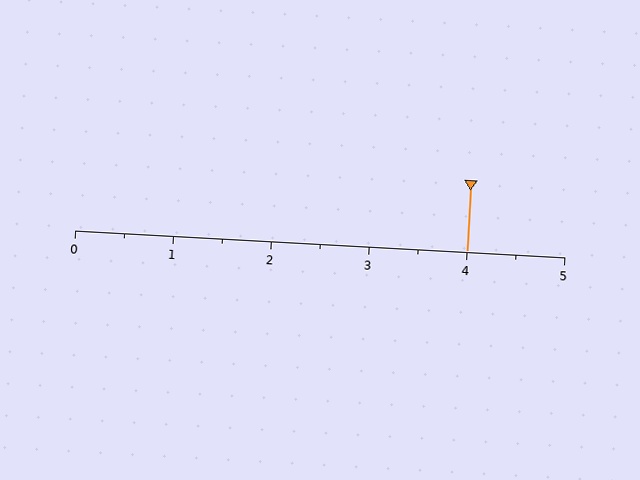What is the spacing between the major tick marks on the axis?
The major ticks are spaced 1 apart.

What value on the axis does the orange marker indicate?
The marker indicates approximately 4.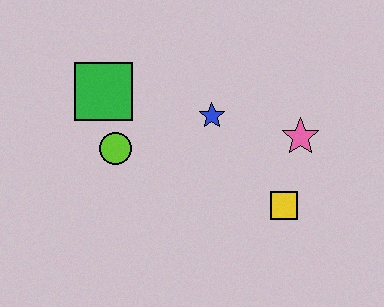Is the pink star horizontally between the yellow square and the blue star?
No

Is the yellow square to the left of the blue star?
No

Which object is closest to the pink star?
The yellow square is closest to the pink star.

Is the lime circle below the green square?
Yes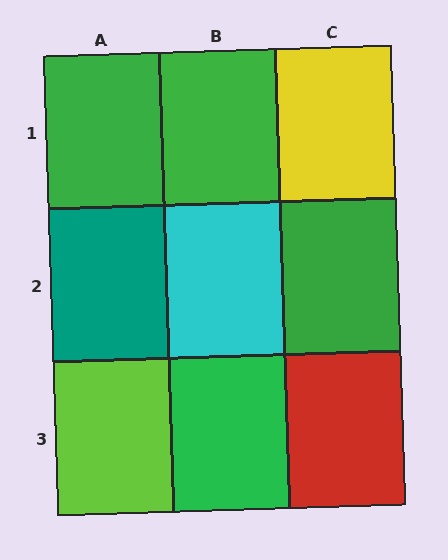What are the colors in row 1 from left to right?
Green, green, yellow.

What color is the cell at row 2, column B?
Cyan.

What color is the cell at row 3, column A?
Lime.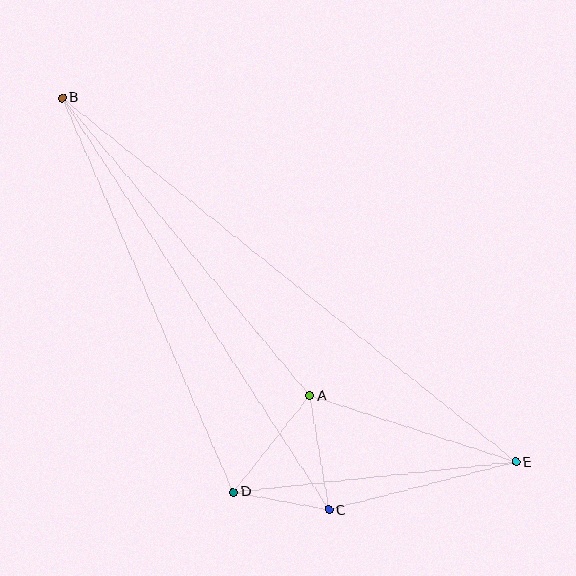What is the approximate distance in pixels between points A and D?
The distance between A and D is approximately 123 pixels.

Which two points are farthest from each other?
Points B and E are farthest from each other.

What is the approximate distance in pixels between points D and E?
The distance between D and E is approximately 284 pixels.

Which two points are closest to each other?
Points C and D are closest to each other.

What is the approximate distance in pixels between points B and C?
The distance between B and C is approximately 491 pixels.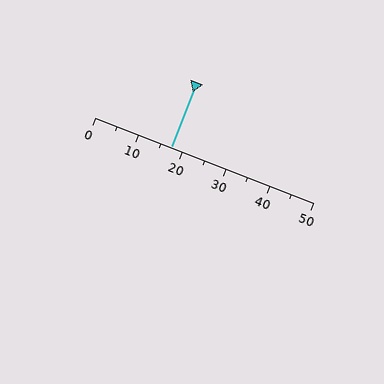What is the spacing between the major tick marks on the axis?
The major ticks are spaced 10 apart.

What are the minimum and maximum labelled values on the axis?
The axis runs from 0 to 50.